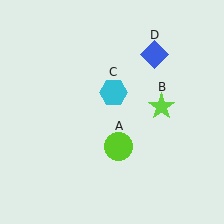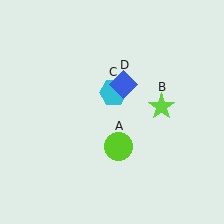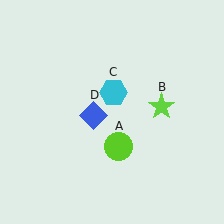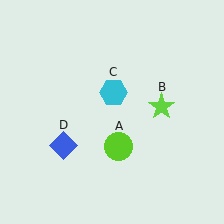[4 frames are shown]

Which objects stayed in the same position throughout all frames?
Lime circle (object A) and lime star (object B) and cyan hexagon (object C) remained stationary.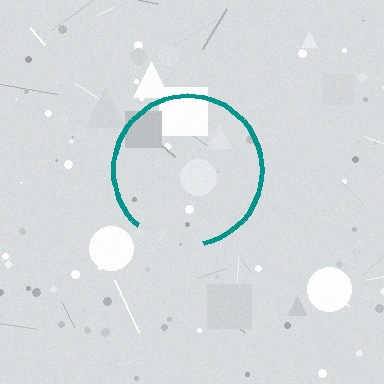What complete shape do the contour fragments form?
The contour fragments form a circle.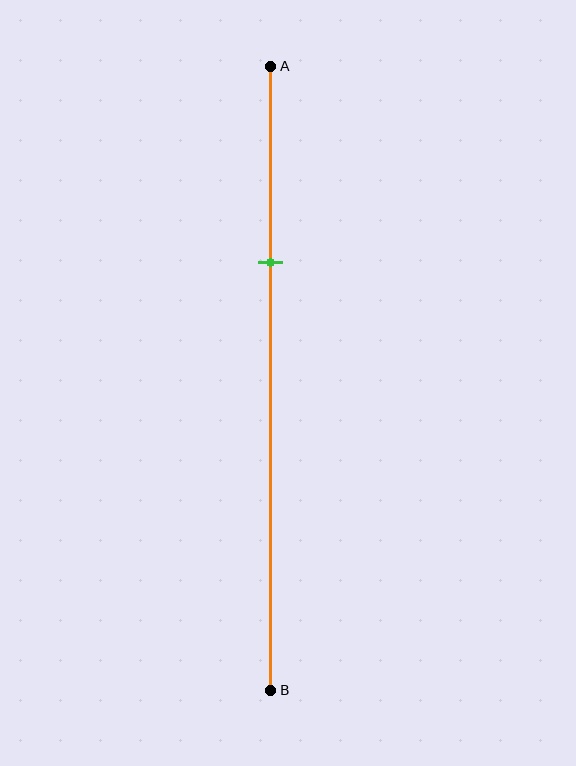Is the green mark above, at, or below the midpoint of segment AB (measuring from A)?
The green mark is above the midpoint of segment AB.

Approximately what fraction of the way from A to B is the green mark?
The green mark is approximately 30% of the way from A to B.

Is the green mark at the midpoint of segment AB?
No, the mark is at about 30% from A, not at the 50% midpoint.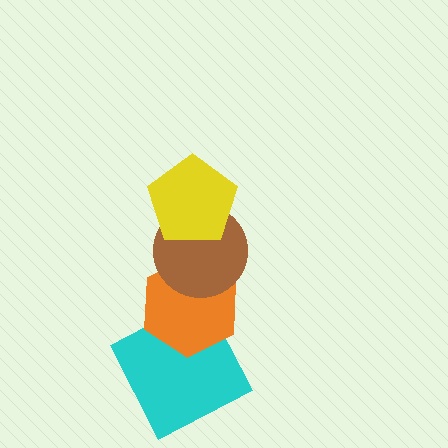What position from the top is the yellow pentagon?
The yellow pentagon is 1st from the top.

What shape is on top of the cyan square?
The orange hexagon is on top of the cyan square.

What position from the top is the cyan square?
The cyan square is 4th from the top.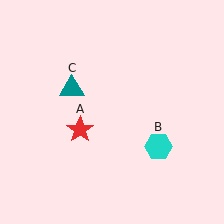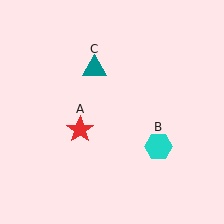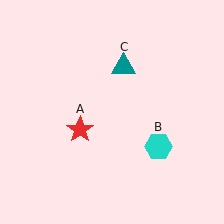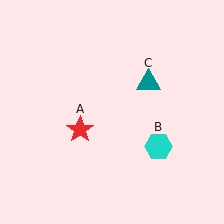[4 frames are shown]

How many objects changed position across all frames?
1 object changed position: teal triangle (object C).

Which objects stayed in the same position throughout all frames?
Red star (object A) and cyan hexagon (object B) remained stationary.